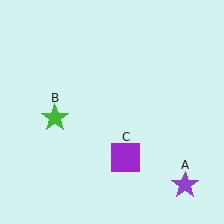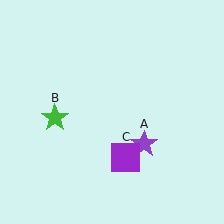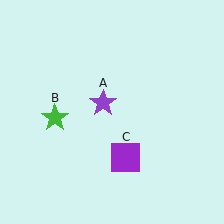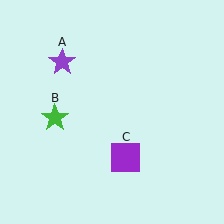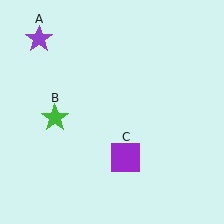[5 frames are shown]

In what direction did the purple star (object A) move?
The purple star (object A) moved up and to the left.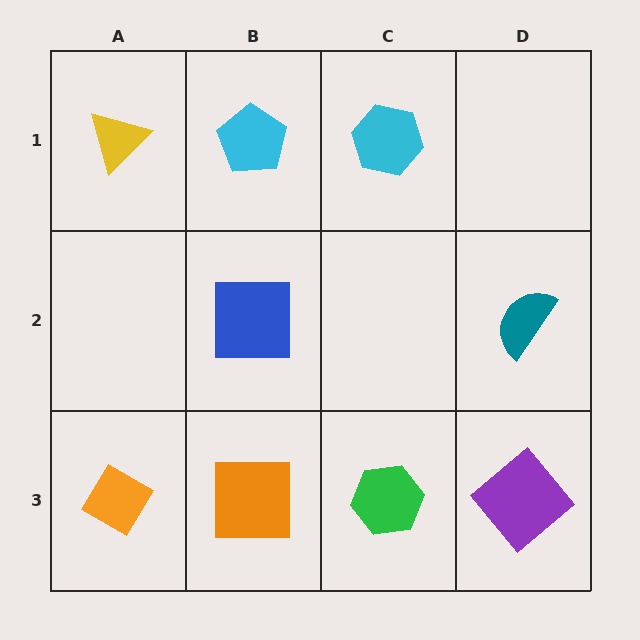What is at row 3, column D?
A purple diamond.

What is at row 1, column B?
A cyan pentagon.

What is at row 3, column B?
An orange square.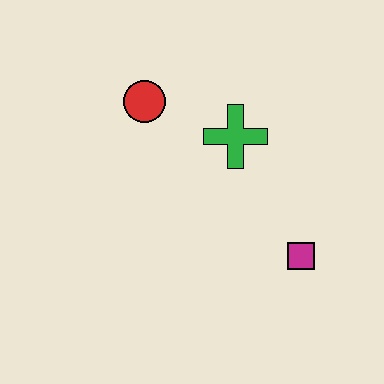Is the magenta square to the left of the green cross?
No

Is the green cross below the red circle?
Yes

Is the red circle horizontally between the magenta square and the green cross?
No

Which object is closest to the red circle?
The green cross is closest to the red circle.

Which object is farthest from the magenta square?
The red circle is farthest from the magenta square.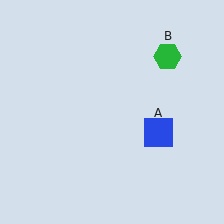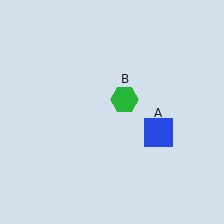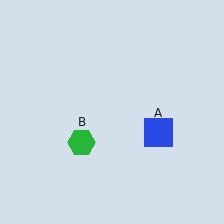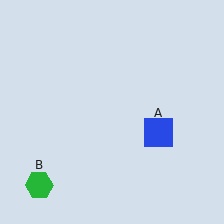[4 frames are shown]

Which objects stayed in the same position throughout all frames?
Blue square (object A) remained stationary.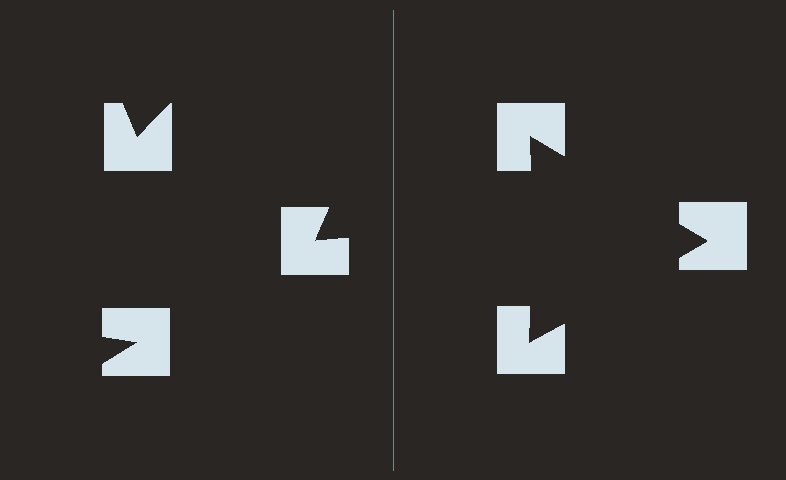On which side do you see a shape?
An illusory triangle appears on the right side. On the left side the wedge cuts are rotated, so no coherent shape forms.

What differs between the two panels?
The notched squares are positioned identically on both sides; only the wedge orientations differ. On the right they align to a triangle; on the left they are misaligned.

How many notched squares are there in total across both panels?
6 — 3 on each side.